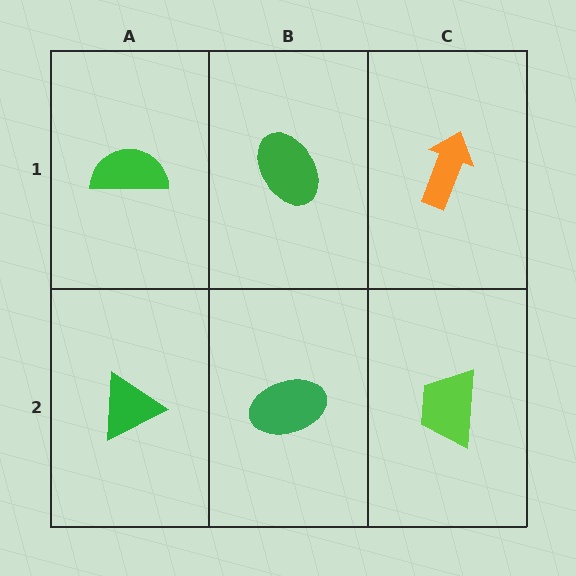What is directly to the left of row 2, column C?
A green ellipse.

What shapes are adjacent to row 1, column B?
A green ellipse (row 2, column B), a green semicircle (row 1, column A), an orange arrow (row 1, column C).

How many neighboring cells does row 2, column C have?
2.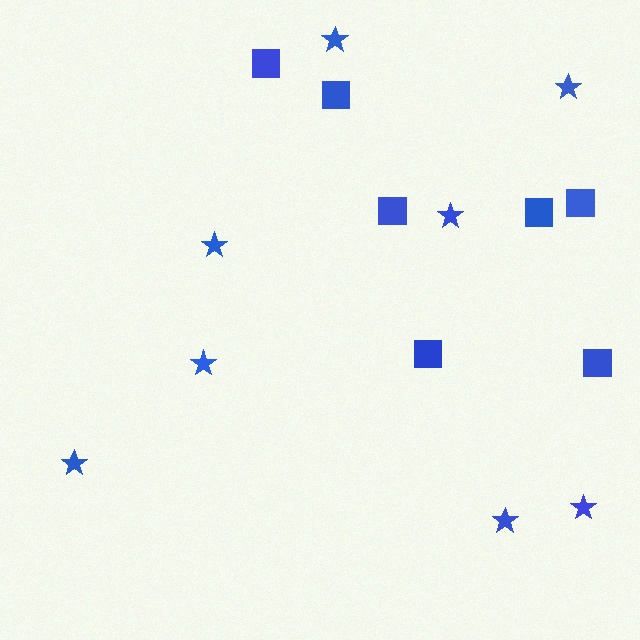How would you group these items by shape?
There are 2 groups: one group of stars (8) and one group of squares (7).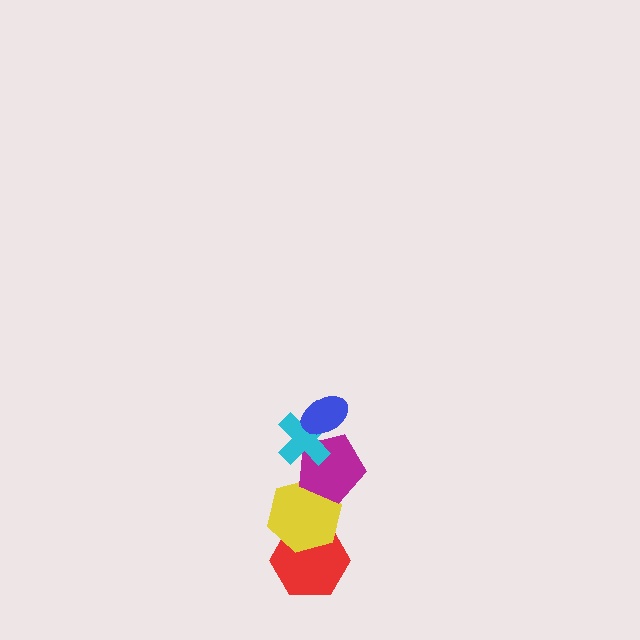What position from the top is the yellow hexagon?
The yellow hexagon is 4th from the top.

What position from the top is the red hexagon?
The red hexagon is 5th from the top.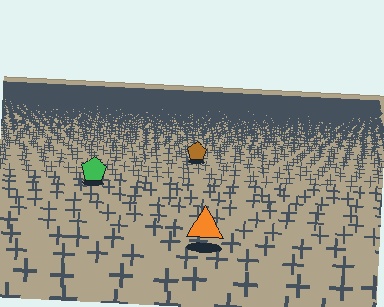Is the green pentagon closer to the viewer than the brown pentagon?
Yes. The green pentagon is closer — you can tell from the texture gradient: the ground texture is coarser near it.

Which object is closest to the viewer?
The orange triangle is closest. The texture marks near it are larger and more spread out.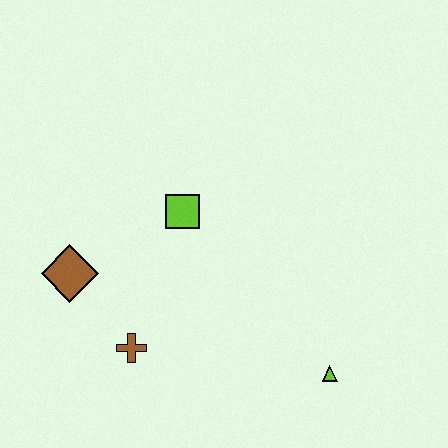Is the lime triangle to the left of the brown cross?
No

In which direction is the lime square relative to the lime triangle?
The lime square is above the lime triangle.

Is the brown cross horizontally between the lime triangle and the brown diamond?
Yes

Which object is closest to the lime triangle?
The brown cross is closest to the lime triangle.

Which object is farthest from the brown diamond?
The lime triangle is farthest from the brown diamond.